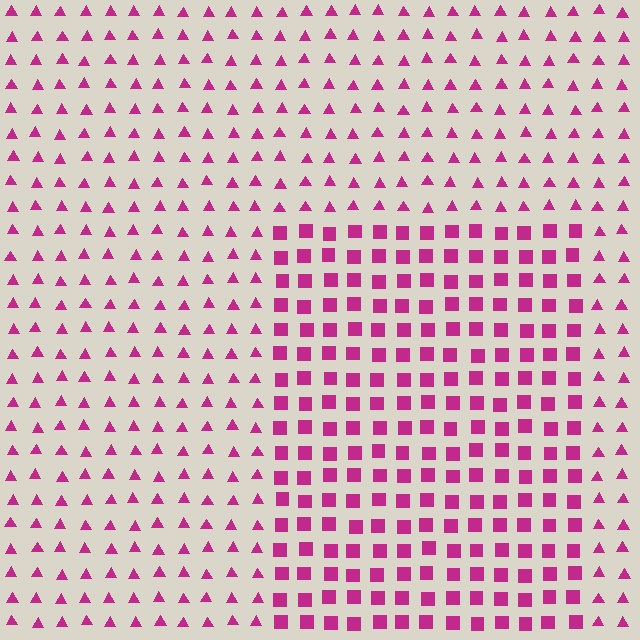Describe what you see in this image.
The image is filled with small magenta elements arranged in a uniform grid. A rectangle-shaped region contains squares, while the surrounding area contains triangles. The boundary is defined purely by the change in element shape.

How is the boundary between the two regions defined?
The boundary is defined by a change in element shape: squares inside vs. triangles outside. All elements share the same color and spacing.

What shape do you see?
I see a rectangle.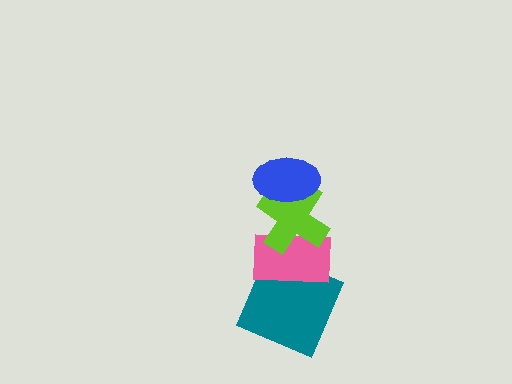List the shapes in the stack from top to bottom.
From top to bottom: the blue ellipse, the lime cross, the pink rectangle, the teal square.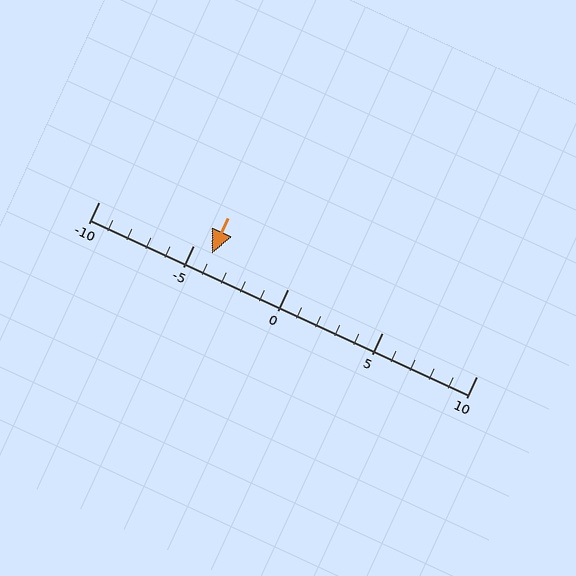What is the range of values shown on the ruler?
The ruler shows values from -10 to 10.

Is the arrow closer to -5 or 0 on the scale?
The arrow is closer to -5.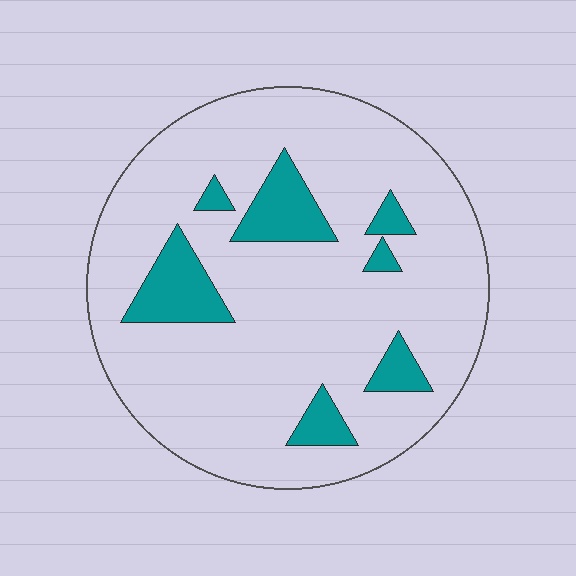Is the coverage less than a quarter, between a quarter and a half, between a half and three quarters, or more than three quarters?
Less than a quarter.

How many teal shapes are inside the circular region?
7.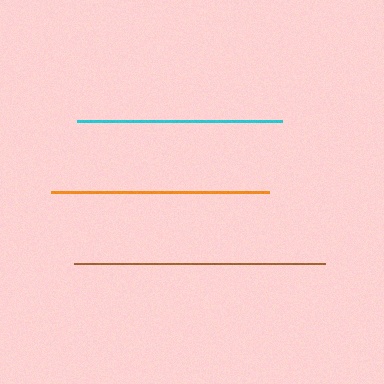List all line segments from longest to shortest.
From longest to shortest: brown, orange, cyan.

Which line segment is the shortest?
The cyan line is the shortest at approximately 205 pixels.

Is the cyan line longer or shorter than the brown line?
The brown line is longer than the cyan line.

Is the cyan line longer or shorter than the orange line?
The orange line is longer than the cyan line.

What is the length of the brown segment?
The brown segment is approximately 251 pixels long.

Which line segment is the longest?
The brown line is the longest at approximately 251 pixels.